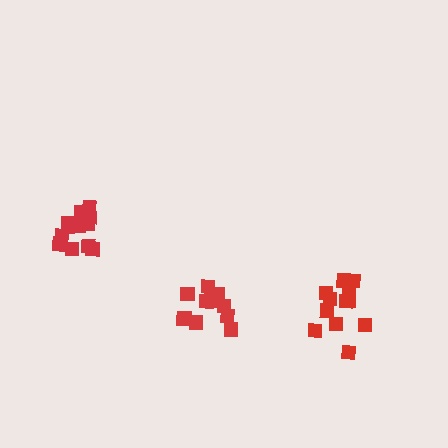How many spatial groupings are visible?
There are 3 spatial groupings.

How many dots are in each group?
Group 1: 13 dots, Group 2: 12 dots, Group 3: 12 dots (37 total).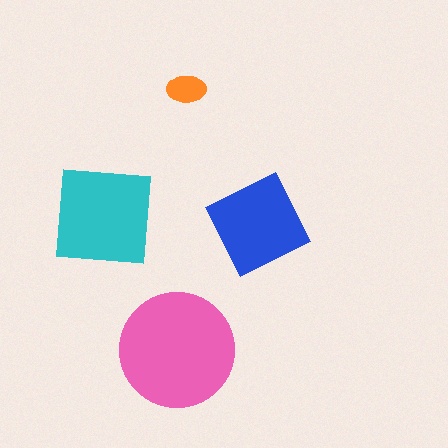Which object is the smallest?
The orange ellipse.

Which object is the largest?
The pink circle.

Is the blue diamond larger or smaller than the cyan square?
Smaller.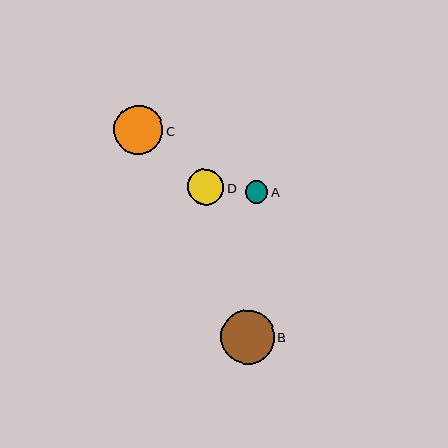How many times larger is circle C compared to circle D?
Circle C is approximately 1.4 times the size of circle D.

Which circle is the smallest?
Circle A is the smallest with a size of approximately 23 pixels.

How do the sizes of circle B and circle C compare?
Circle B and circle C are approximately the same size.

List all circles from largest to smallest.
From largest to smallest: B, C, D, A.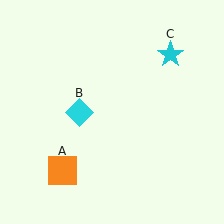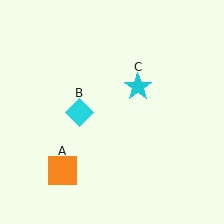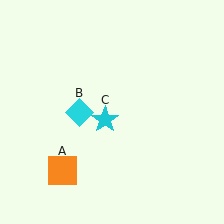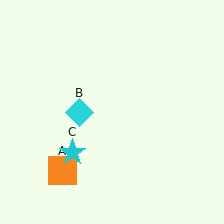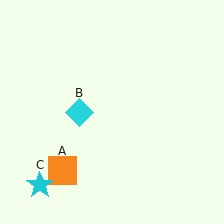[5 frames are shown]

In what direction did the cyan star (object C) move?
The cyan star (object C) moved down and to the left.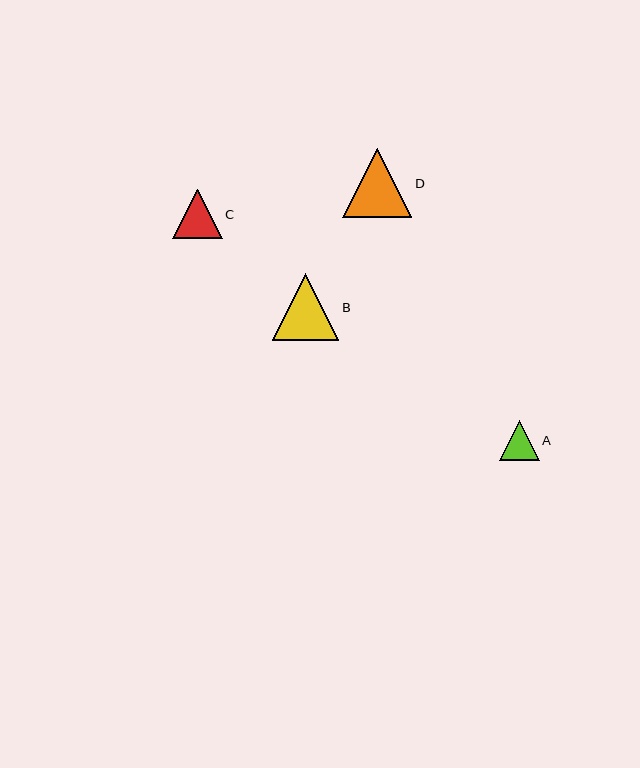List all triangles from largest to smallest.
From largest to smallest: D, B, C, A.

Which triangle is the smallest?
Triangle A is the smallest with a size of approximately 40 pixels.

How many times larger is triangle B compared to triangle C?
Triangle B is approximately 1.4 times the size of triangle C.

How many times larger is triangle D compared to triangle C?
Triangle D is approximately 1.4 times the size of triangle C.